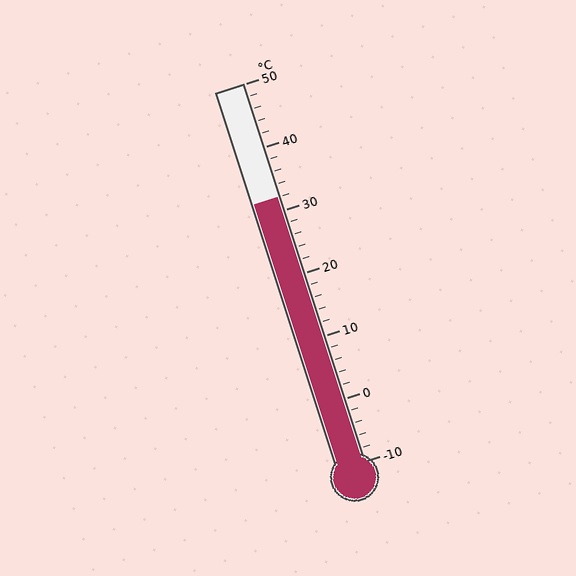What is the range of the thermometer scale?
The thermometer scale ranges from -10°C to 50°C.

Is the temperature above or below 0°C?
The temperature is above 0°C.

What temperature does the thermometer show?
The thermometer shows approximately 32°C.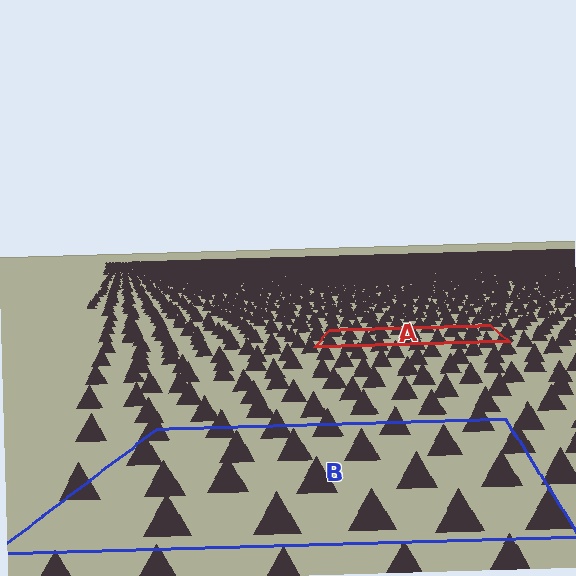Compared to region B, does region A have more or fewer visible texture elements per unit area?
Region A has more texture elements per unit area — they are packed more densely because it is farther away.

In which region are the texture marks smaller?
The texture marks are smaller in region A, because it is farther away.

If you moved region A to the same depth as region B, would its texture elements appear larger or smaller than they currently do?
They would appear larger. At a closer depth, the same texture elements are projected at a bigger on-screen size.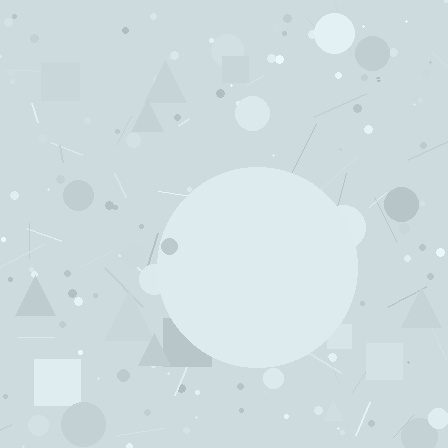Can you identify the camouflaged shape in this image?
The camouflaged shape is a circle.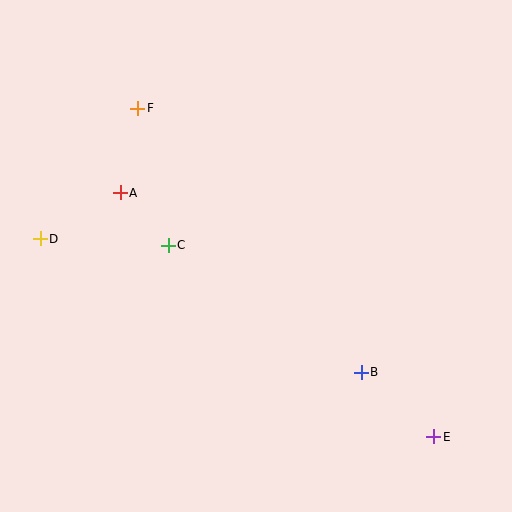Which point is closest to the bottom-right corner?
Point E is closest to the bottom-right corner.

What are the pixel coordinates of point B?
Point B is at (361, 372).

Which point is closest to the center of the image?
Point C at (168, 245) is closest to the center.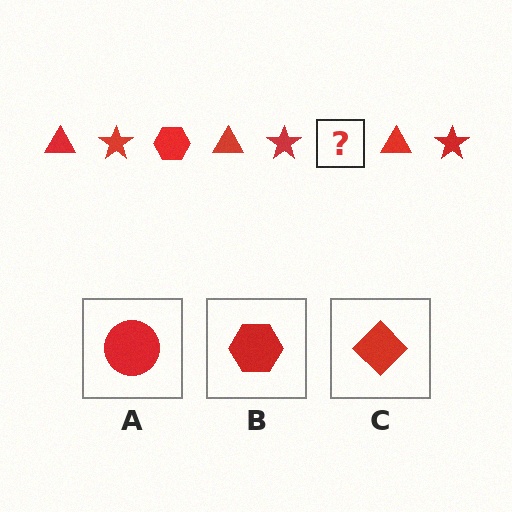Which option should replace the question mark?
Option B.